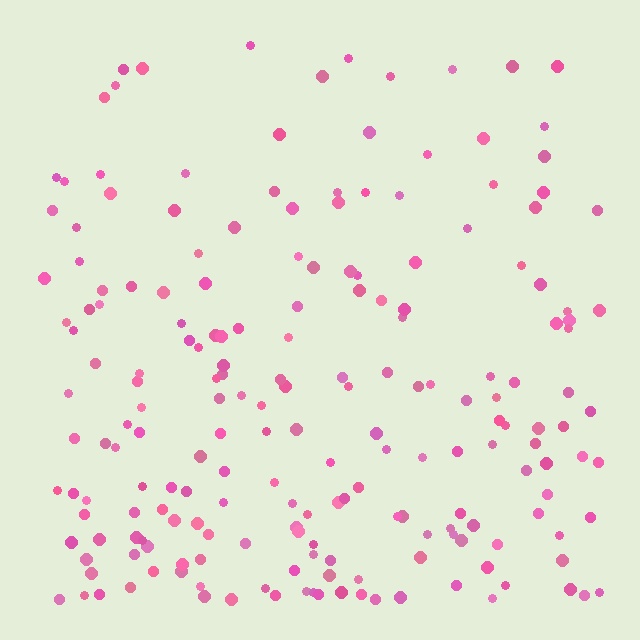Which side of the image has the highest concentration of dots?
The bottom.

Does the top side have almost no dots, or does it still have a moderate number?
Still a moderate number, just noticeably fewer than the bottom.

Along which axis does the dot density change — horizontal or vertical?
Vertical.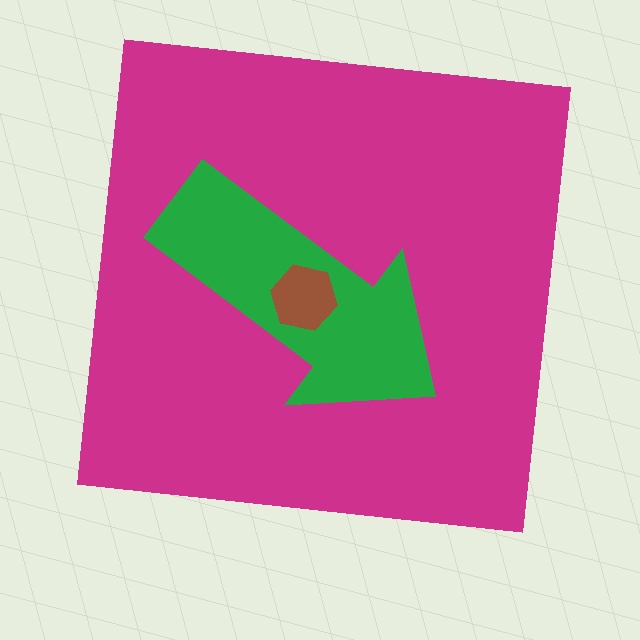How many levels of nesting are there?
3.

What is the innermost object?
The brown hexagon.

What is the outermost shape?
The magenta square.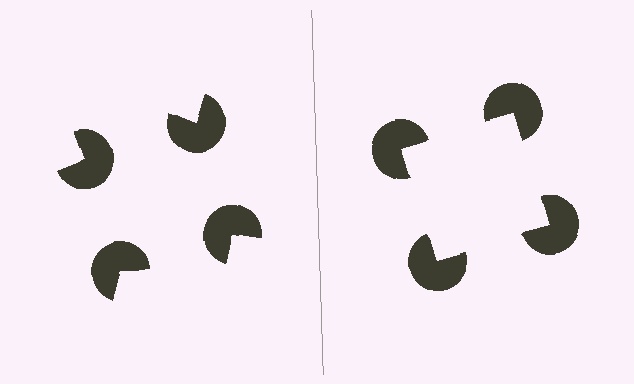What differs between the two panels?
The pac-man discs are positioned identically on both sides; only the wedge orientations differ. On the right they align to a square; on the left they are misaligned.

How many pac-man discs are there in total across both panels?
8 — 4 on each side.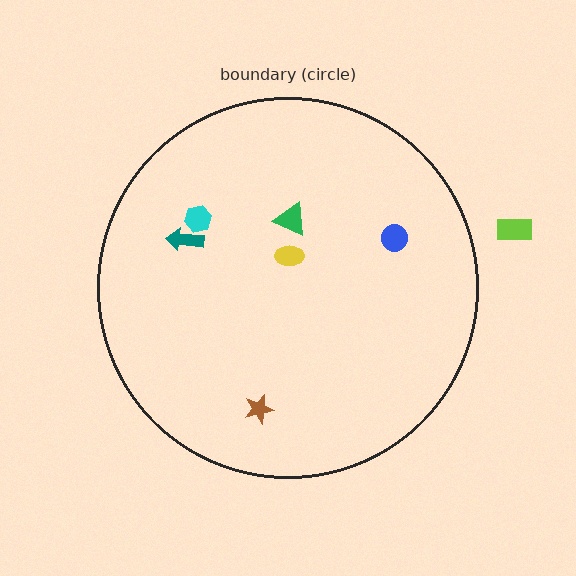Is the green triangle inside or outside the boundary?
Inside.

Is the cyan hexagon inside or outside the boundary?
Inside.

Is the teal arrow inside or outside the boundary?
Inside.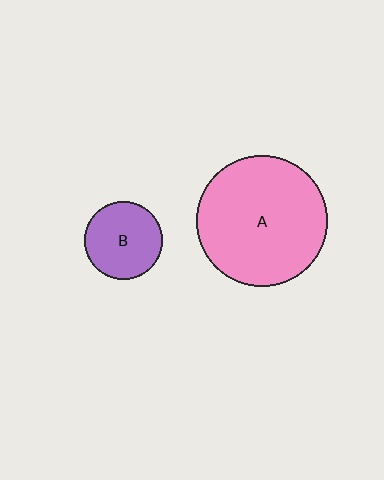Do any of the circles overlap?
No, none of the circles overlap.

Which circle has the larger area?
Circle A (pink).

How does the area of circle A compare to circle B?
Approximately 2.8 times.